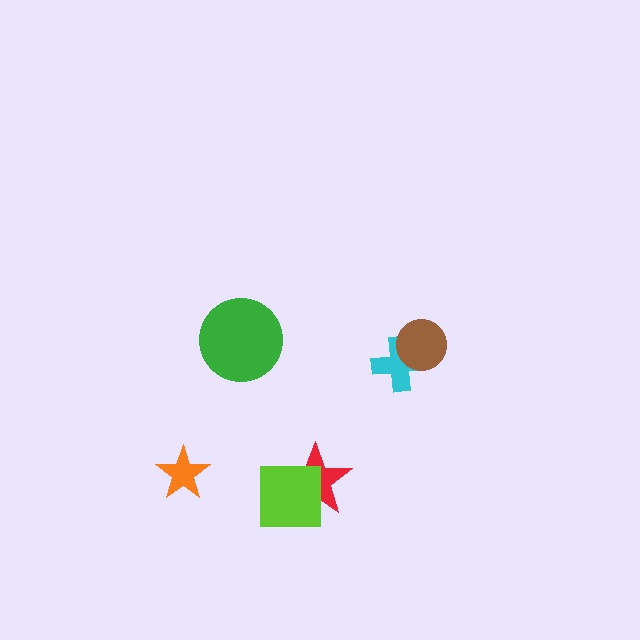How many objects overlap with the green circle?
0 objects overlap with the green circle.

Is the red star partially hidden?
Yes, it is partially covered by another shape.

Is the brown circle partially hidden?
No, no other shape covers it.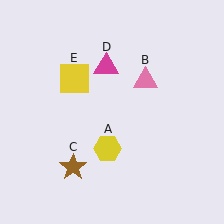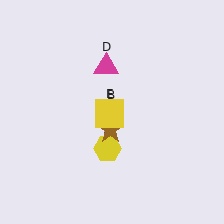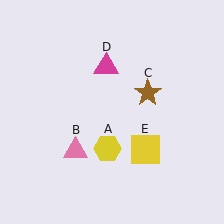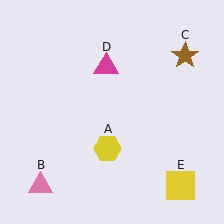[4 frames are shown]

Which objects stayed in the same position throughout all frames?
Yellow hexagon (object A) and magenta triangle (object D) remained stationary.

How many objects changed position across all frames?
3 objects changed position: pink triangle (object B), brown star (object C), yellow square (object E).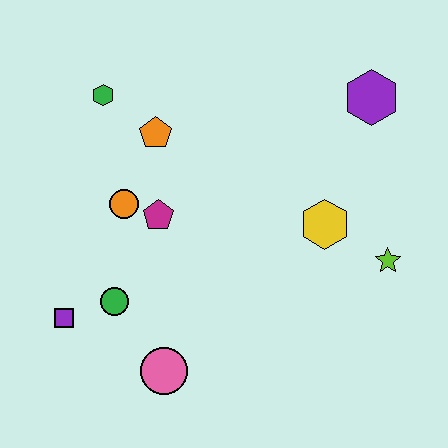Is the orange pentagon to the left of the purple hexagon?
Yes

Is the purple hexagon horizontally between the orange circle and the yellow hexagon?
No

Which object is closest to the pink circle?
The green circle is closest to the pink circle.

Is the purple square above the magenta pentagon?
No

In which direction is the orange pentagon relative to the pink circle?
The orange pentagon is above the pink circle.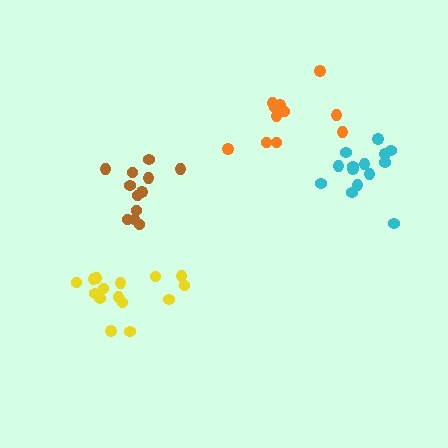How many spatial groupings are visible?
There are 4 spatial groupings.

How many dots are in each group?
Group 1: 11 dots, Group 2: 15 dots, Group 3: 14 dots, Group 4: 12 dots (52 total).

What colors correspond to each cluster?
The clusters are colored: orange, yellow, cyan, brown.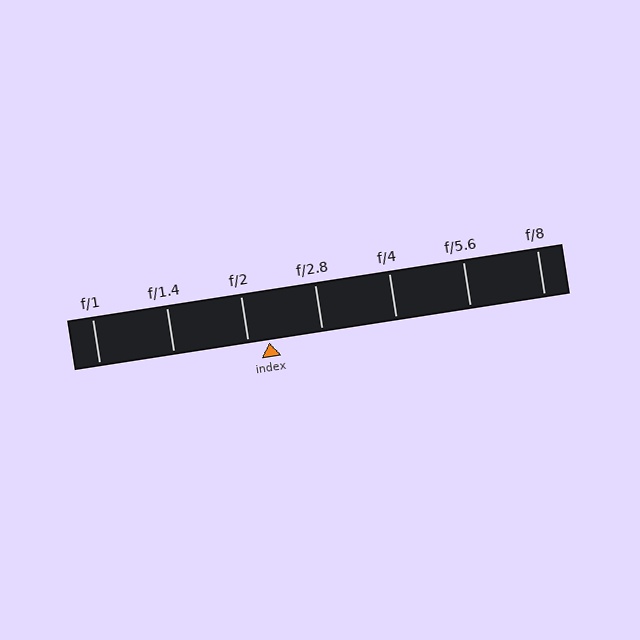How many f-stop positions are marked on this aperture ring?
There are 7 f-stop positions marked.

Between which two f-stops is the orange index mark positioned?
The index mark is between f/2 and f/2.8.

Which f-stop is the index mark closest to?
The index mark is closest to f/2.